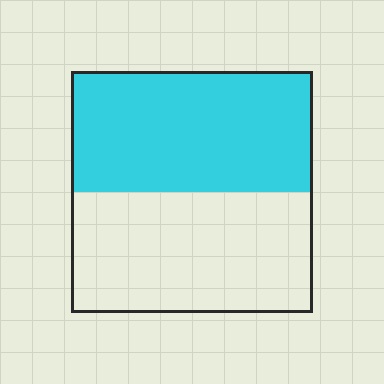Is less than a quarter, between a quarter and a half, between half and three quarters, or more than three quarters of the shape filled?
Between half and three quarters.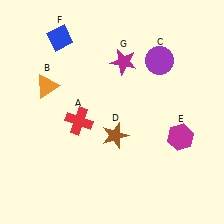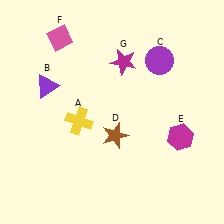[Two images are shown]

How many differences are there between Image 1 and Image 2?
There are 3 differences between the two images.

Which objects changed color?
A changed from red to yellow. B changed from orange to purple. F changed from blue to pink.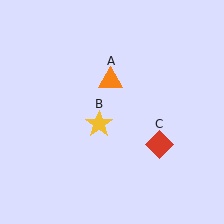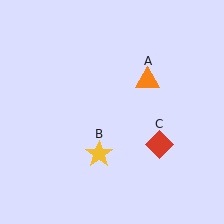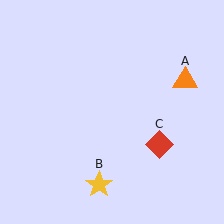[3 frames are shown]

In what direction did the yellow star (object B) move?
The yellow star (object B) moved down.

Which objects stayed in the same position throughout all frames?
Red diamond (object C) remained stationary.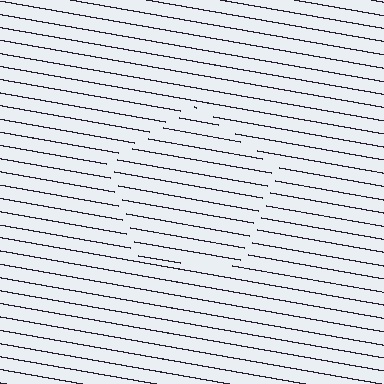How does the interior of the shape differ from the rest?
The interior of the shape contains the same grating, shifted by half a period — the contour is defined by the phase discontinuity where line-ends from the inner and outer gratings abut.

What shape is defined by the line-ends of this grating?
An illusory pentagon. The interior of the shape contains the same grating, shifted by half a period — the contour is defined by the phase discontinuity where line-ends from the inner and outer gratings abut.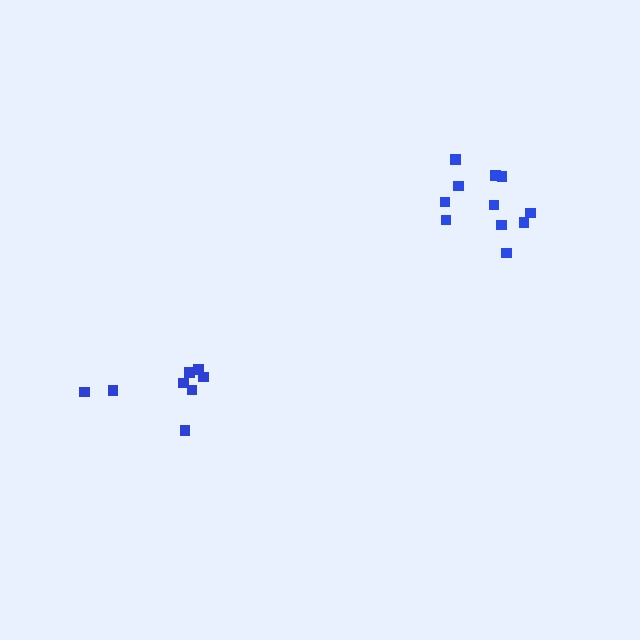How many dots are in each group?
Group 1: 8 dots, Group 2: 11 dots (19 total).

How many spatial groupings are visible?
There are 2 spatial groupings.